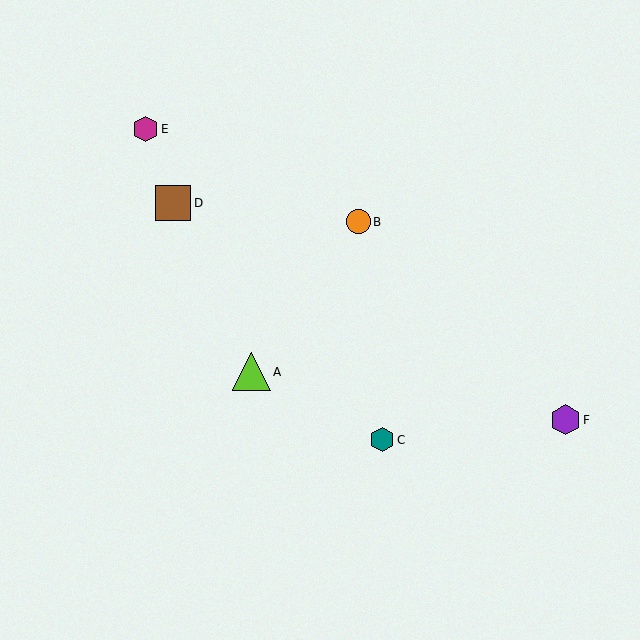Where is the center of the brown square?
The center of the brown square is at (173, 203).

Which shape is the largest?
The lime triangle (labeled A) is the largest.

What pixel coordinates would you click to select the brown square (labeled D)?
Click at (173, 203) to select the brown square D.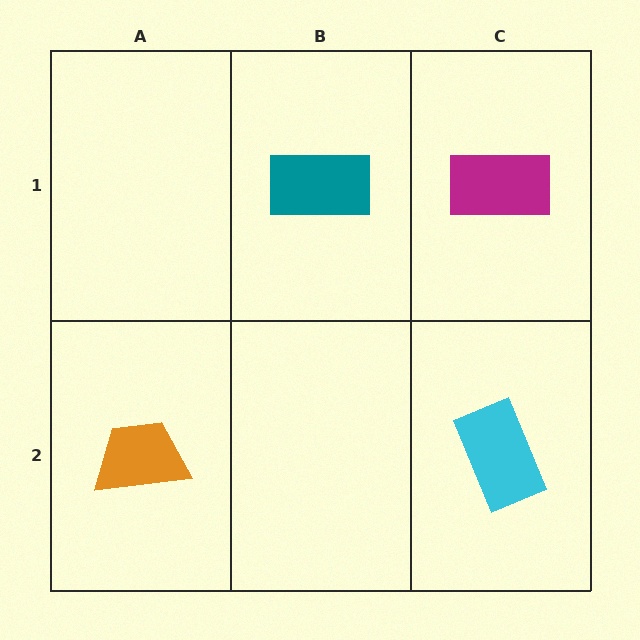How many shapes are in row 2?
2 shapes.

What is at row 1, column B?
A teal rectangle.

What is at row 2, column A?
An orange trapezoid.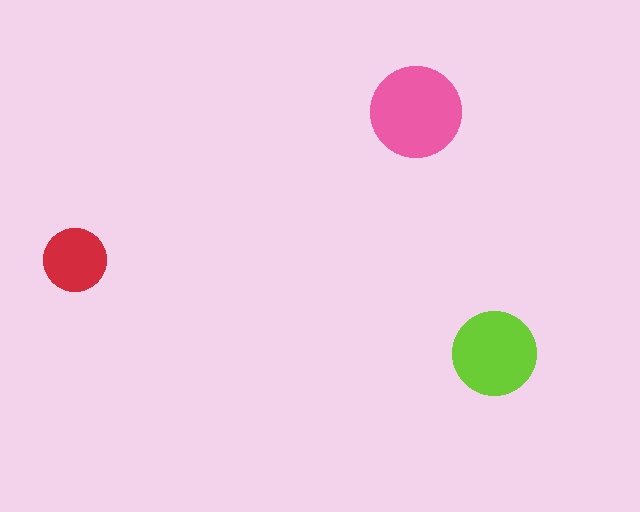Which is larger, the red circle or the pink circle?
The pink one.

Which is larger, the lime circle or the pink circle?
The pink one.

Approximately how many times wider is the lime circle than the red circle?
About 1.5 times wider.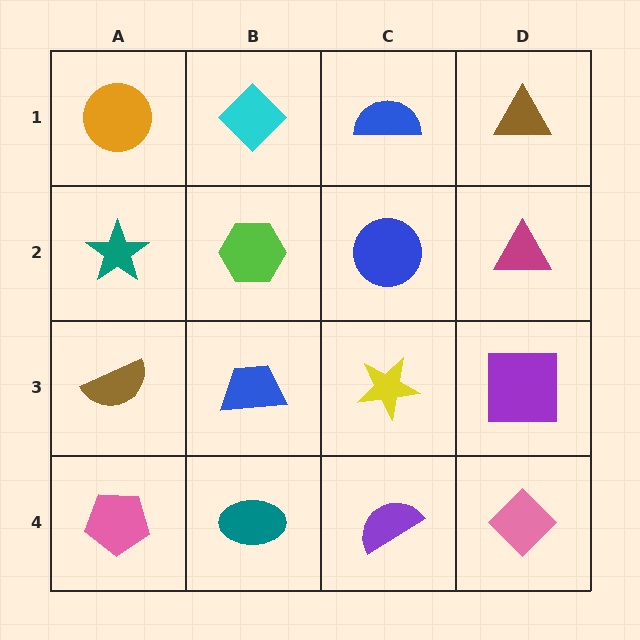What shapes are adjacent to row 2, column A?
An orange circle (row 1, column A), a brown semicircle (row 3, column A), a lime hexagon (row 2, column B).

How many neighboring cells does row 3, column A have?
3.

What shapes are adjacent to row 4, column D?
A purple square (row 3, column D), a purple semicircle (row 4, column C).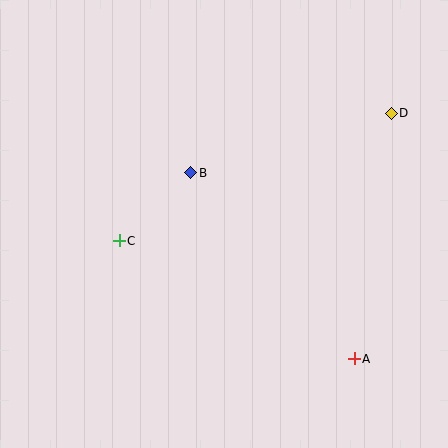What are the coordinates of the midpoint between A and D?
The midpoint between A and D is at (373, 236).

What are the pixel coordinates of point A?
Point A is at (354, 359).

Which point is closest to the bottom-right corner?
Point A is closest to the bottom-right corner.